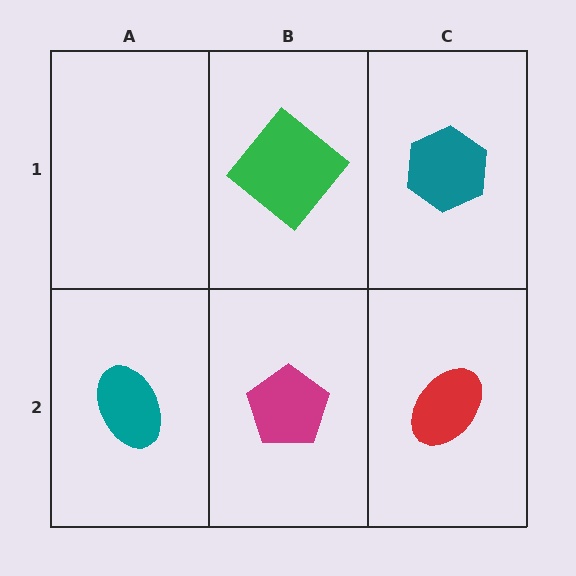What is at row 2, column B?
A magenta pentagon.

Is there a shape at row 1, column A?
No, that cell is empty.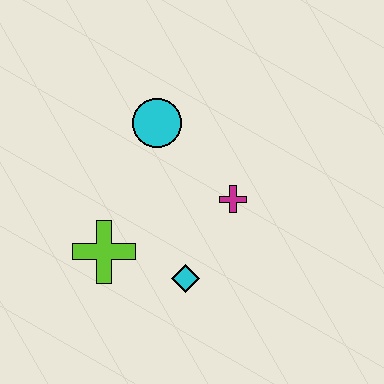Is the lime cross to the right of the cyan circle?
No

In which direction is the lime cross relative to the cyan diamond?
The lime cross is to the left of the cyan diamond.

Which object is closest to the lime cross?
The cyan diamond is closest to the lime cross.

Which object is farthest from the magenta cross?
The lime cross is farthest from the magenta cross.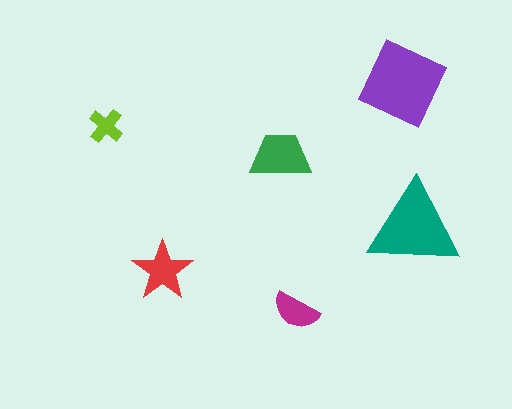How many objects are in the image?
There are 6 objects in the image.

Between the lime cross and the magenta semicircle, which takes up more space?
The magenta semicircle.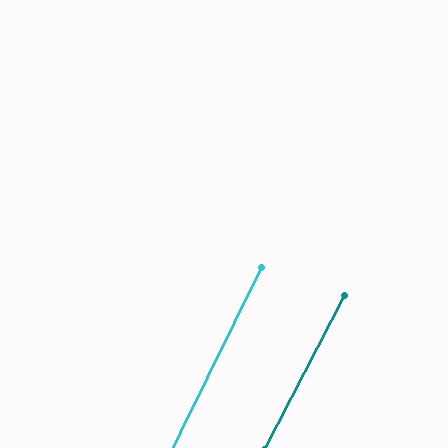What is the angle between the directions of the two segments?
Approximately 1 degree.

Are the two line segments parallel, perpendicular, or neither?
Parallel — their directions differ by only 1.3°.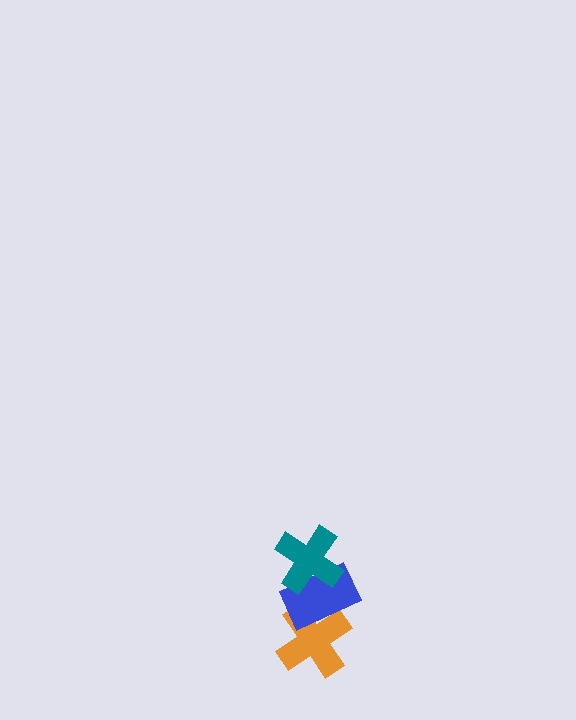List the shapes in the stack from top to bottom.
From top to bottom: the teal cross, the blue rectangle, the orange cross.